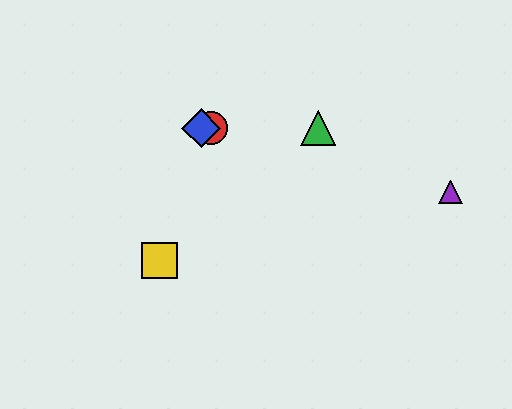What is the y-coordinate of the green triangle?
The green triangle is at y≈128.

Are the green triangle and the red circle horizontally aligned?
Yes, both are at y≈128.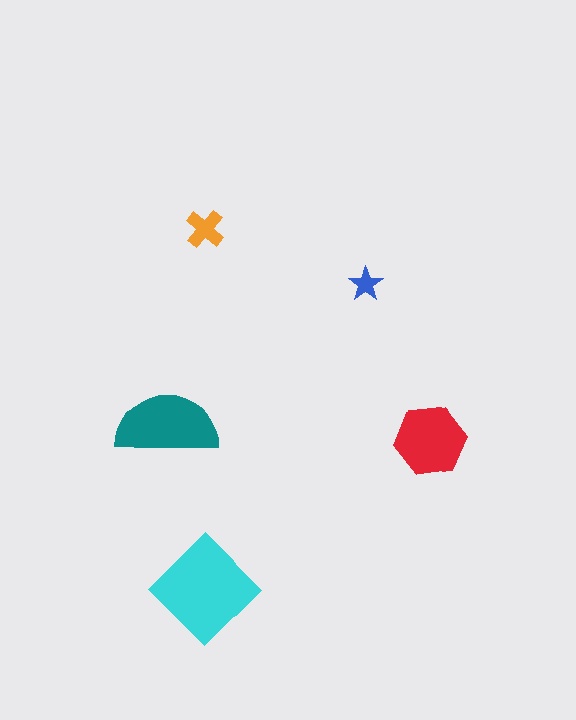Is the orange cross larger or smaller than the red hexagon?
Smaller.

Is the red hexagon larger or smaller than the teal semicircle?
Smaller.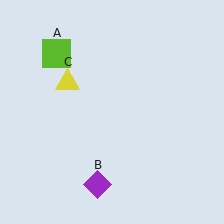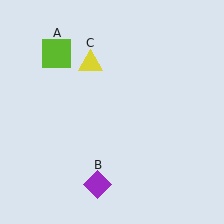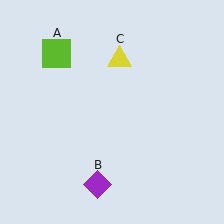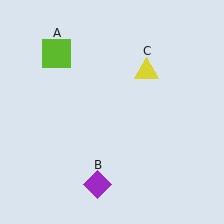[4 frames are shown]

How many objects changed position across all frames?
1 object changed position: yellow triangle (object C).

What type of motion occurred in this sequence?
The yellow triangle (object C) rotated clockwise around the center of the scene.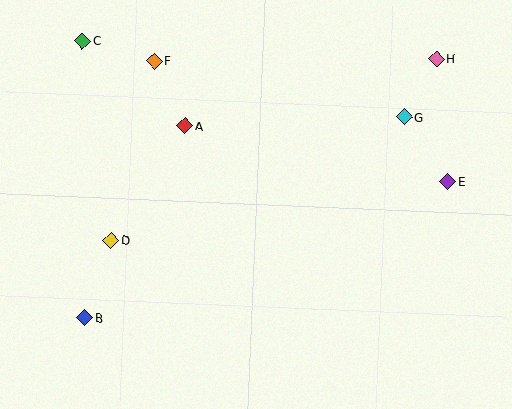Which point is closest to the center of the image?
Point A at (185, 125) is closest to the center.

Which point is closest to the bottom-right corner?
Point E is closest to the bottom-right corner.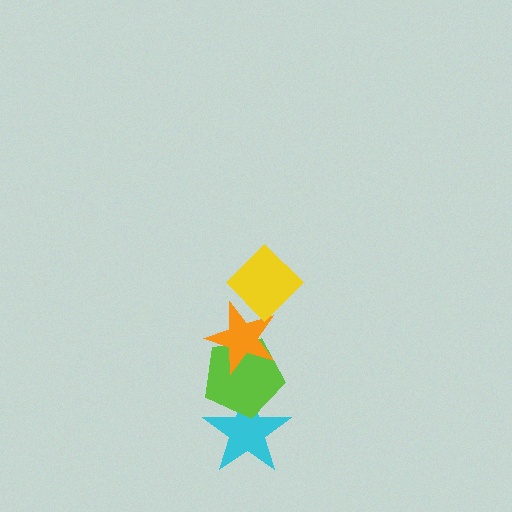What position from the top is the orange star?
The orange star is 2nd from the top.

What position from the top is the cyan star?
The cyan star is 4th from the top.